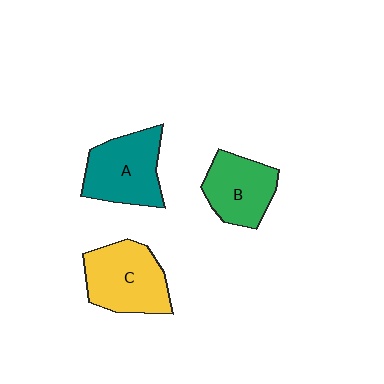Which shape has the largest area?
Shape C (yellow).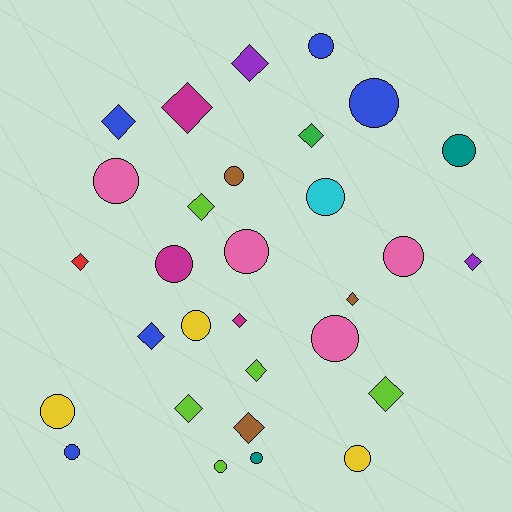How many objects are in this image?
There are 30 objects.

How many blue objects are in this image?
There are 5 blue objects.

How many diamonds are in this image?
There are 14 diamonds.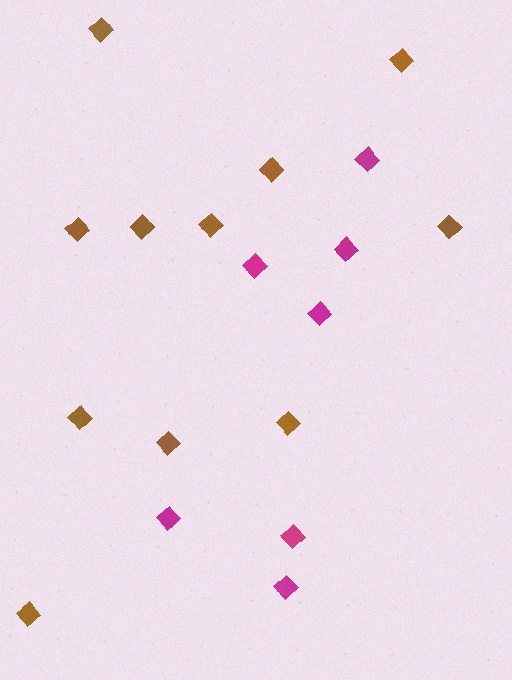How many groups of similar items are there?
There are 2 groups: one group of magenta diamonds (7) and one group of brown diamonds (11).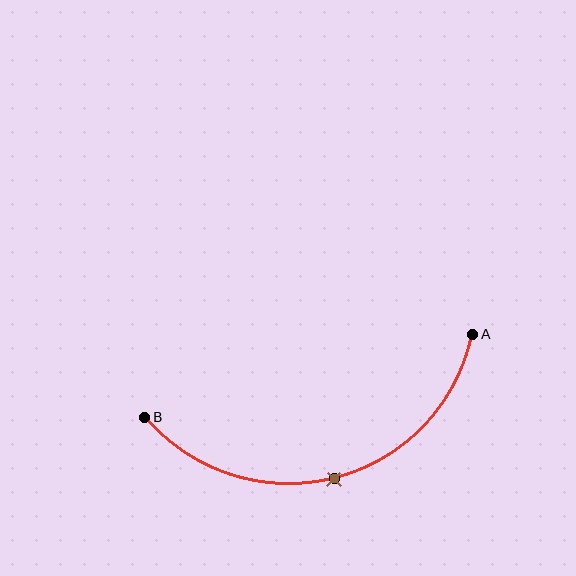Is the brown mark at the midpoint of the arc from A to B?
Yes. The brown mark lies on the arc at equal arc-length from both A and B — it is the arc midpoint.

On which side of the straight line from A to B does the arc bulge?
The arc bulges below the straight line connecting A and B.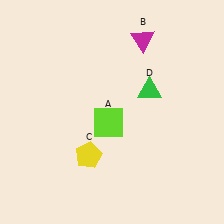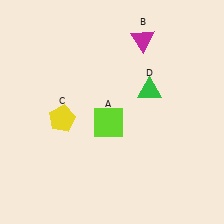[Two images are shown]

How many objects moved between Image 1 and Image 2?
1 object moved between the two images.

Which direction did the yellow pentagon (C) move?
The yellow pentagon (C) moved up.